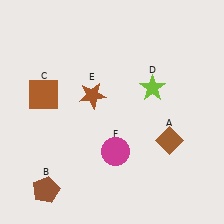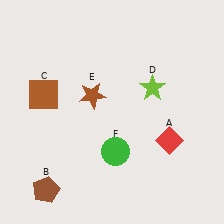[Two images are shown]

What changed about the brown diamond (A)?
In Image 1, A is brown. In Image 2, it changed to red.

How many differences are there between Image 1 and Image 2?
There are 2 differences between the two images.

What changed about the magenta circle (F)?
In Image 1, F is magenta. In Image 2, it changed to green.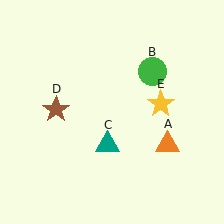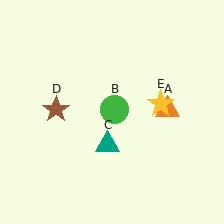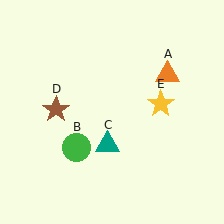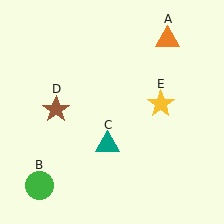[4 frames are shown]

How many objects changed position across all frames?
2 objects changed position: orange triangle (object A), green circle (object B).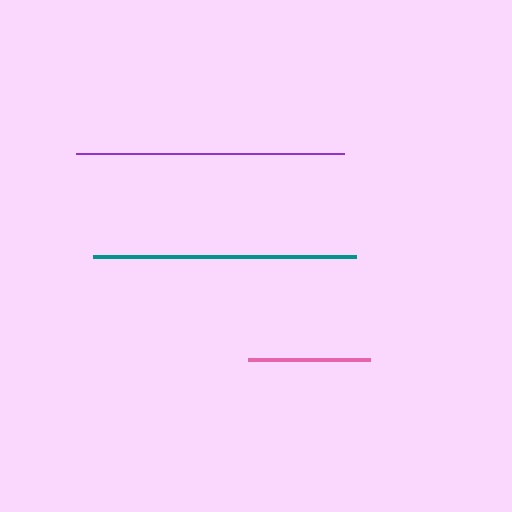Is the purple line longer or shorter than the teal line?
The purple line is longer than the teal line.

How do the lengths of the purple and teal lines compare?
The purple and teal lines are approximately the same length.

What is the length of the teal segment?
The teal segment is approximately 263 pixels long.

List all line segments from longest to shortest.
From longest to shortest: purple, teal, pink.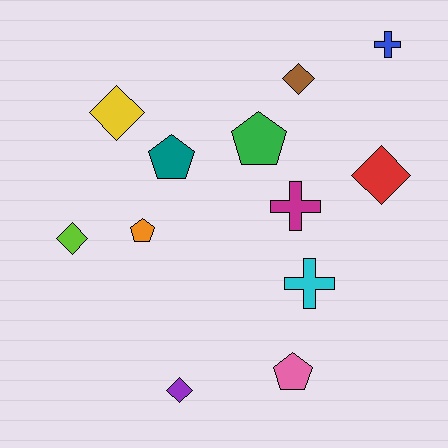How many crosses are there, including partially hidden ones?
There are 3 crosses.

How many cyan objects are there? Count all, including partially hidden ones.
There is 1 cyan object.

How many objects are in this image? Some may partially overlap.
There are 12 objects.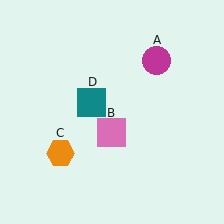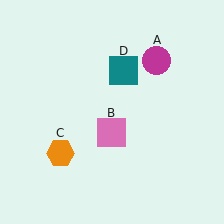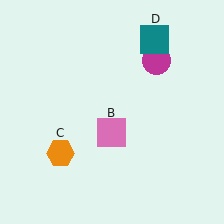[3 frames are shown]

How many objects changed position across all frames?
1 object changed position: teal square (object D).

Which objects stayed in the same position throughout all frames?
Magenta circle (object A) and pink square (object B) and orange hexagon (object C) remained stationary.